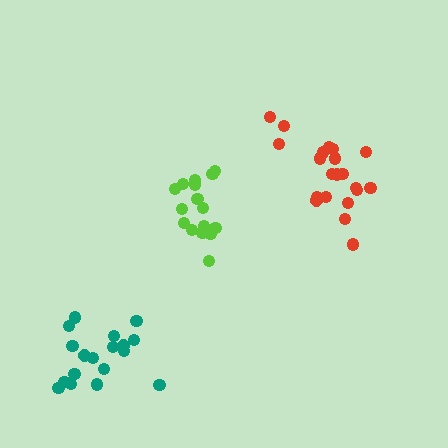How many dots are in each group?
Group 1: 21 dots, Group 2: 16 dots, Group 3: 18 dots (55 total).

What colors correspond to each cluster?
The clusters are colored: red, lime, teal.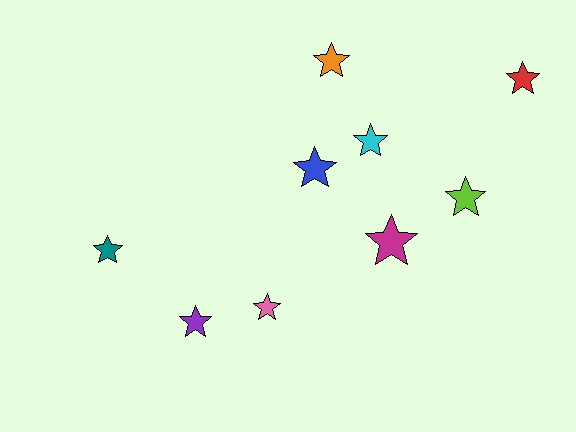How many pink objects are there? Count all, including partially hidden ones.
There is 1 pink object.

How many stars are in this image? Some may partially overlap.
There are 9 stars.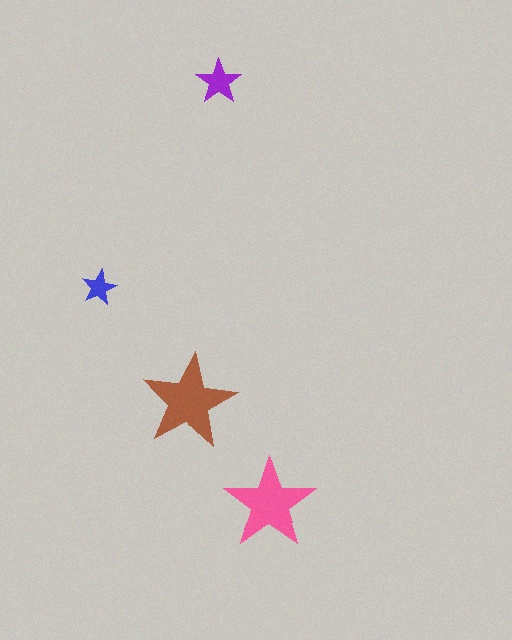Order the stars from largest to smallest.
the brown one, the pink one, the purple one, the blue one.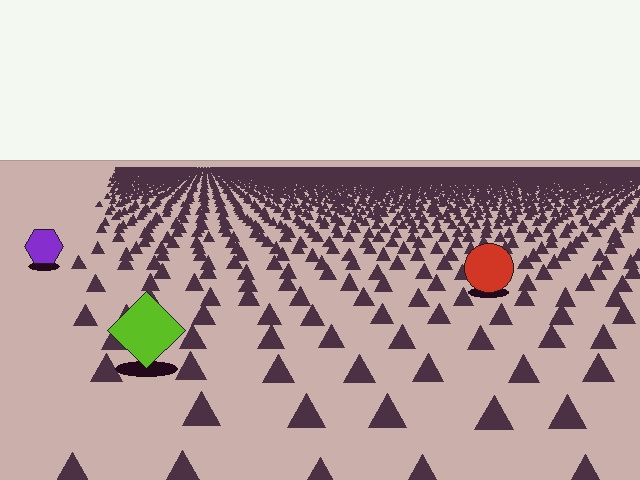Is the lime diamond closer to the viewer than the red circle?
Yes. The lime diamond is closer — you can tell from the texture gradient: the ground texture is coarser near it.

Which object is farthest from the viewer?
The purple hexagon is farthest from the viewer. It appears smaller and the ground texture around it is denser.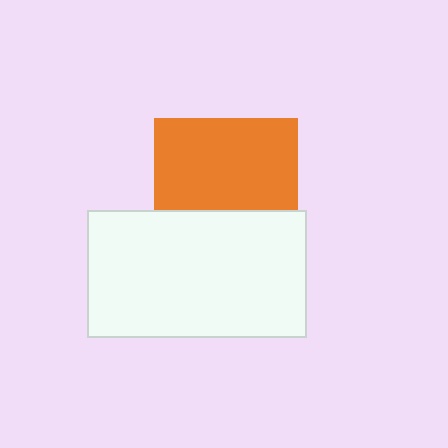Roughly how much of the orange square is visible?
About half of it is visible (roughly 63%).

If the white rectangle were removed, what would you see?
You would see the complete orange square.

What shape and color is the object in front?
The object in front is a white rectangle.